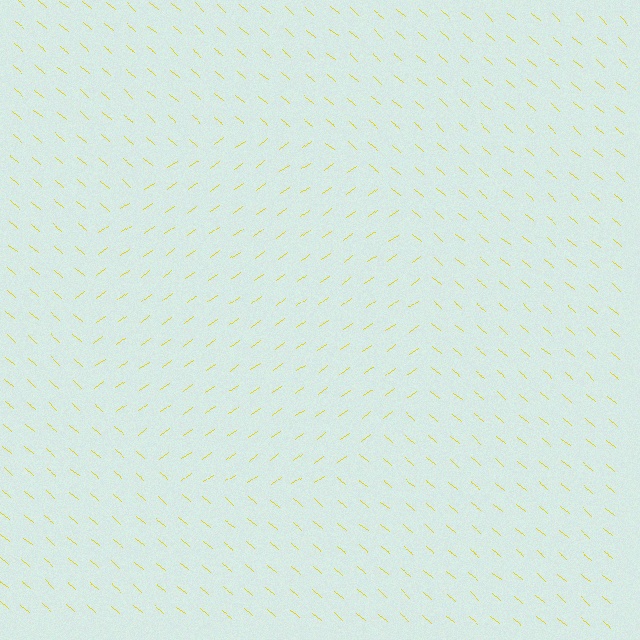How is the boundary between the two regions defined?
The boundary is defined purely by a change in line orientation (approximately 76 degrees difference). All lines are the same color and thickness.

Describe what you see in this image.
The image is filled with small yellow line segments. A circle region in the image has lines oriented differently from the surrounding lines, creating a visible texture boundary.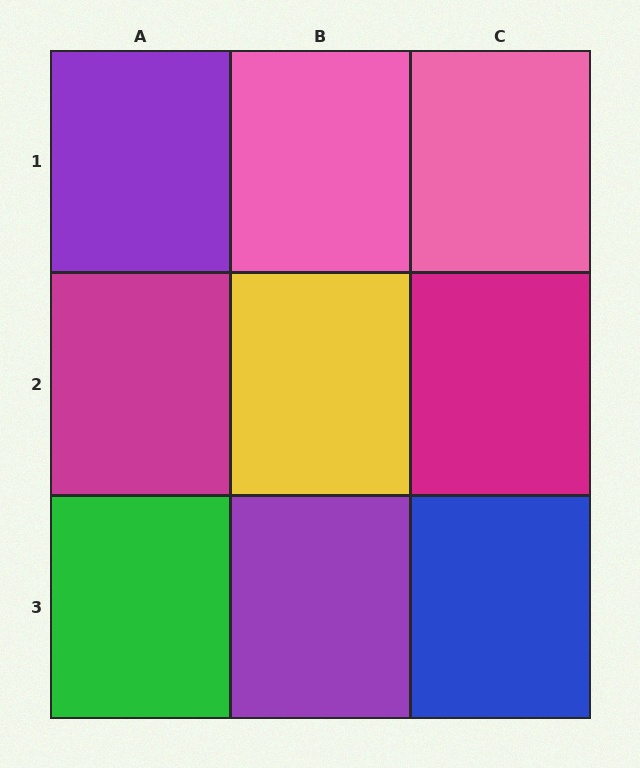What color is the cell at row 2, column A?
Magenta.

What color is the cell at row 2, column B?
Yellow.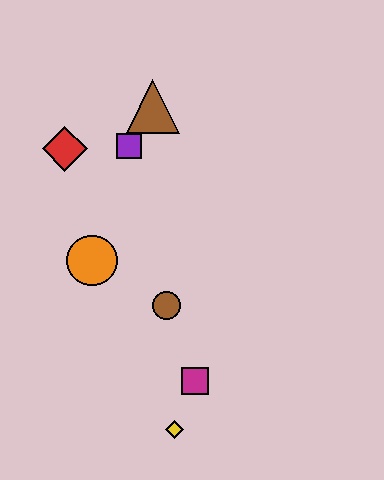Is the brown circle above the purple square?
No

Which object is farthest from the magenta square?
The brown triangle is farthest from the magenta square.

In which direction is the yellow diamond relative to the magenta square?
The yellow diamond is below the magenta square.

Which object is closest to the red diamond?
The purple square is closest to the red diamond.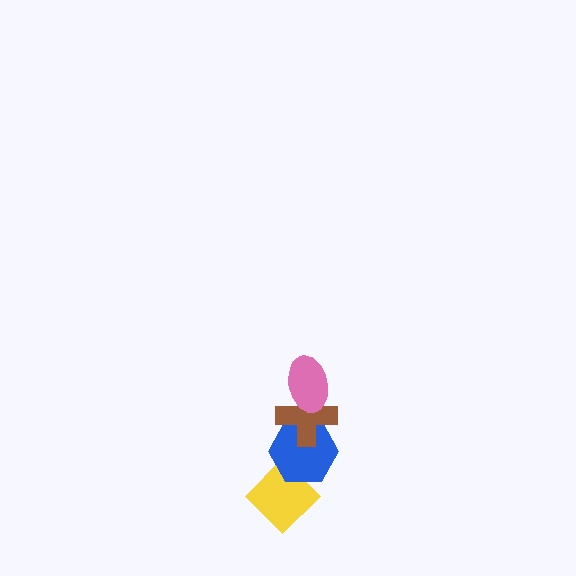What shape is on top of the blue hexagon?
The brown cross is on top of the blue hexagon.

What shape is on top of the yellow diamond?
The blue hexagon is on top of the yellow diamond.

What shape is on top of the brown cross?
The pink ellipse is on top of the brown cross.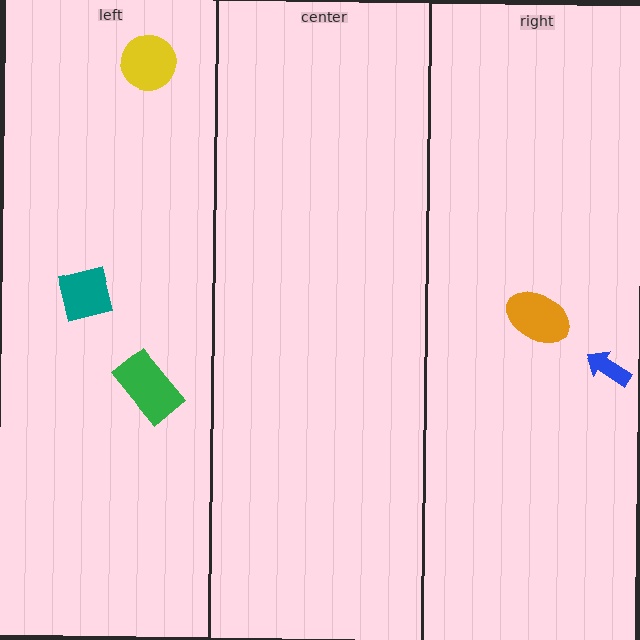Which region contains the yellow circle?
The left region.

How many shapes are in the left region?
3.